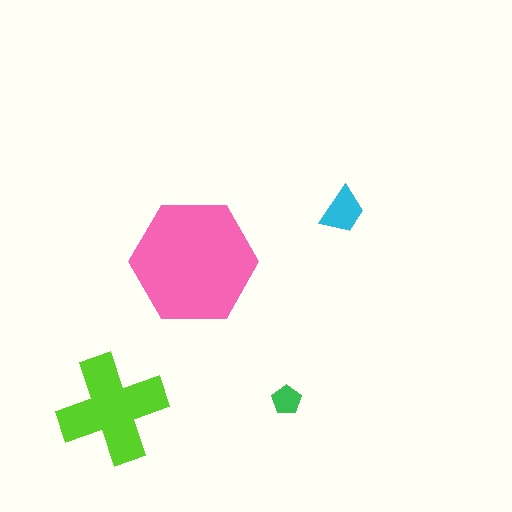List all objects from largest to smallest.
The pink hexagon, the lime cross, the cyan trapezoid, the green pentagon.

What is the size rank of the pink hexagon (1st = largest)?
1st.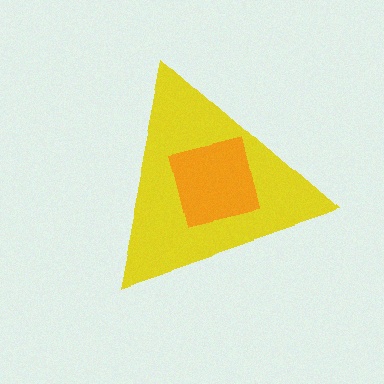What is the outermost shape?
The yellow triangle.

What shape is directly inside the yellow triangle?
The orange square.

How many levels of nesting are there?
2.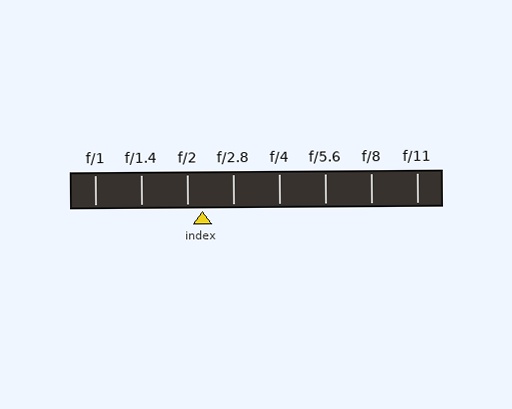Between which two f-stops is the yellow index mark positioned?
The index mark is between f/2 and f/2.8.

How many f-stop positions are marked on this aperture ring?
There are 8 f-stop positions marked.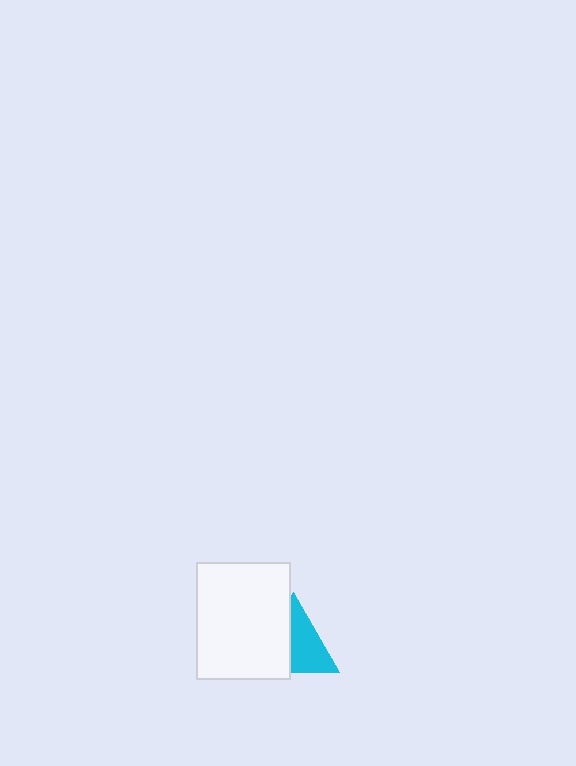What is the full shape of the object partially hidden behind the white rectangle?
The partially hidden object is a cyan triangle.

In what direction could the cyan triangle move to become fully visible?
The cyan triangle could move right. That would shift it out from behind the white rectangle entirely.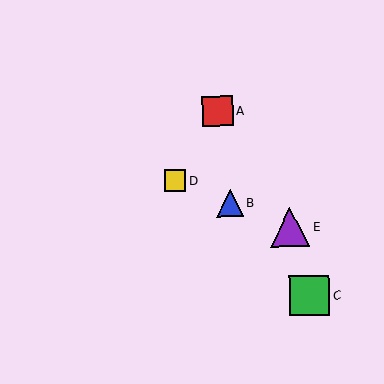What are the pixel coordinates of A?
Object A is at (217, 111).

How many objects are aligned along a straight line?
3 objects (B, D, E) are aligned along a straight line.